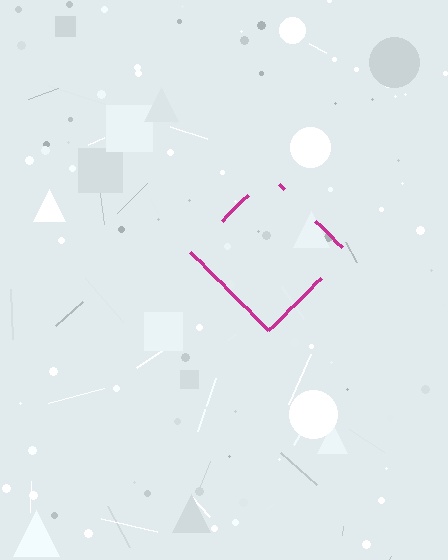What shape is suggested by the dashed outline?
The dashed outline suggests a diamond.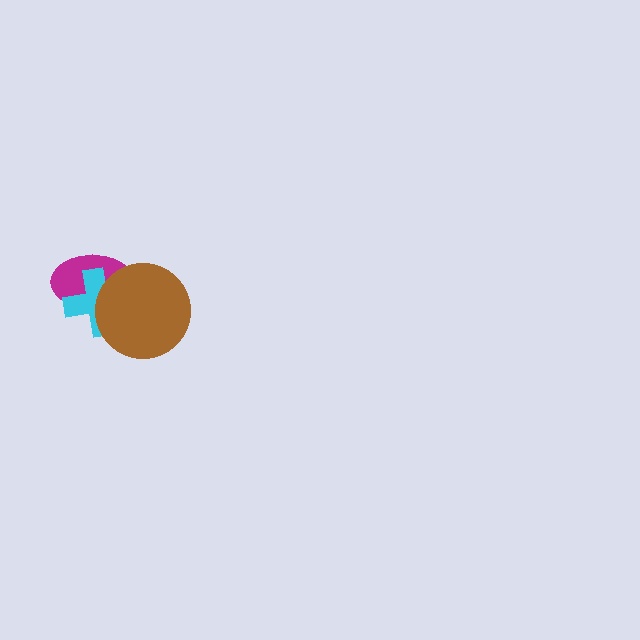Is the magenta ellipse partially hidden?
Yes, it is partially covered by another shape.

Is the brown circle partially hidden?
No, no other shape covers it.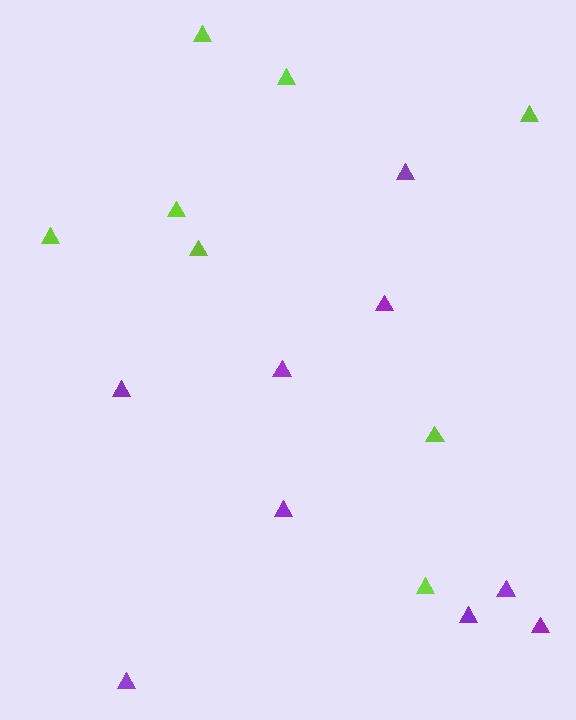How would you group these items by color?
There are 2 groups: one group of lime triangles (8) and one group of purple triangles (9).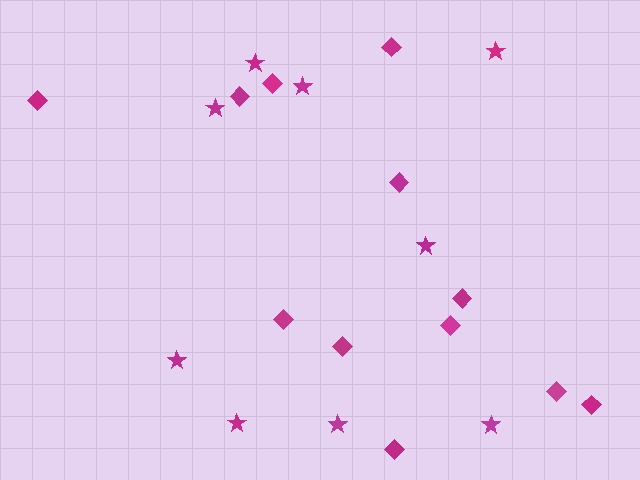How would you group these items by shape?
There are 2 groups: one group of stars (9) and one group of diamonds (12).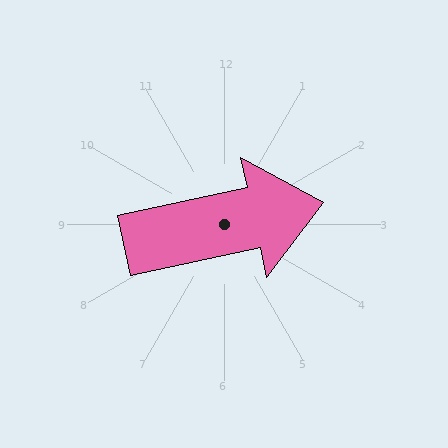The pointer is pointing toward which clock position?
Roughly 3 o'clock.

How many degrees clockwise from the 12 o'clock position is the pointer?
Approximately 78 degrees.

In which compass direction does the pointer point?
East.